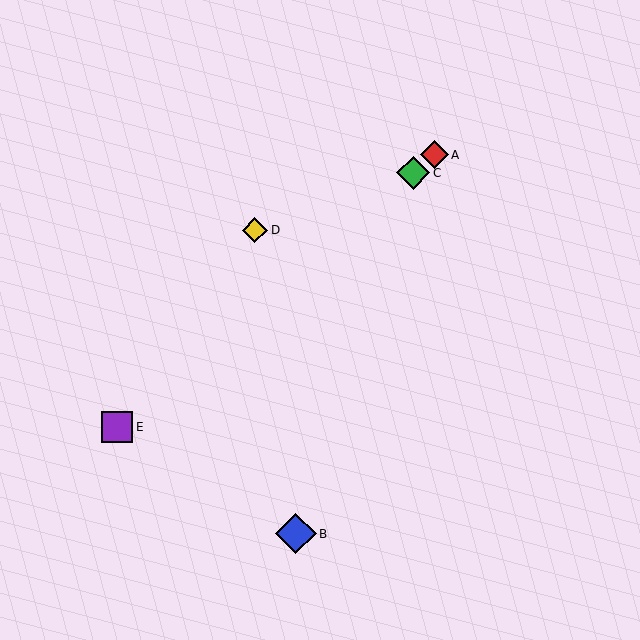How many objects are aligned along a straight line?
3 objects (A, C, E) are aligned along a straight line.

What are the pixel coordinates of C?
Object C is at (413, 173).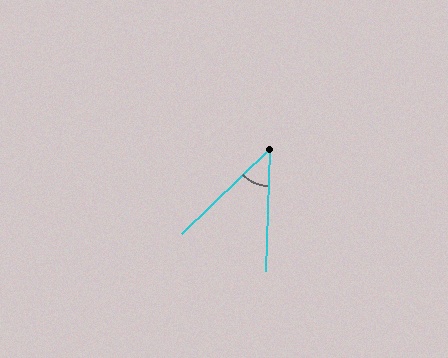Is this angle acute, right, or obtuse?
It is acute.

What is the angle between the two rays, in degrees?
Approximately 44 degrees.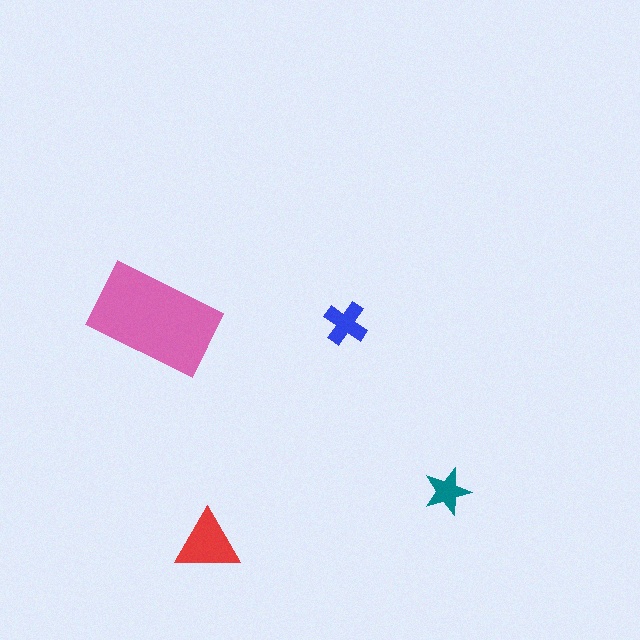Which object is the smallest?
The teal star.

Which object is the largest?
The pink rectangle.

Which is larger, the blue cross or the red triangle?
The red triangle.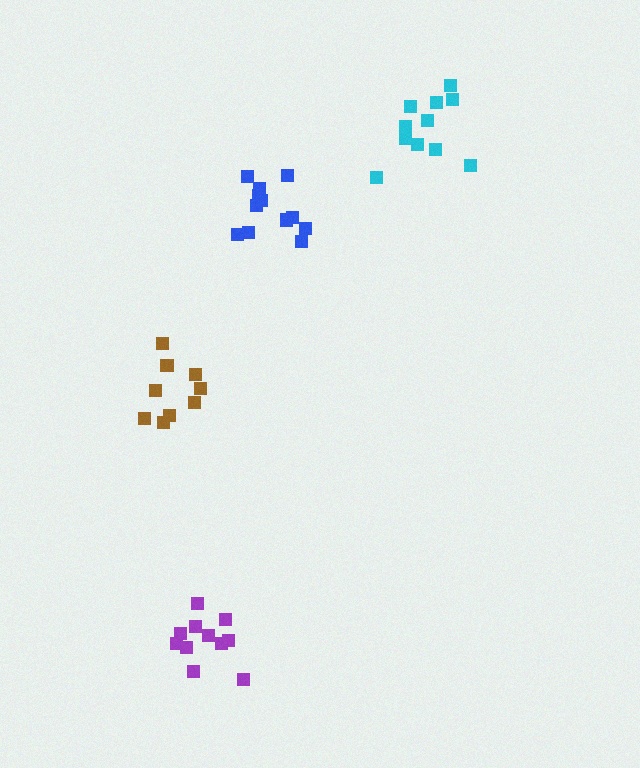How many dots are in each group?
Group 1: 11 dots, Group 2: 12 dots, Group 3: 9 dots, Group 4: 12 dots (44 total).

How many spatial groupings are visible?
There are 4 spatial groupings.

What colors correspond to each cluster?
The clusters are colored: purple, blue, brown, cyan.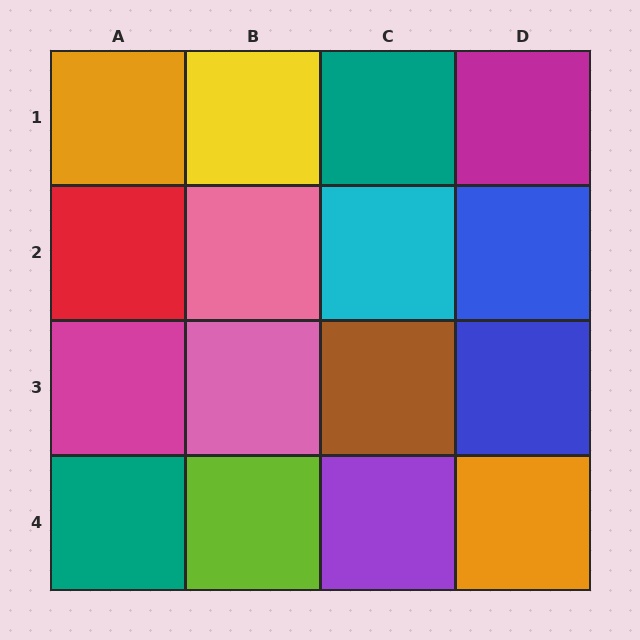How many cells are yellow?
1 cell is yellow.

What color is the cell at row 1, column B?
Yellow.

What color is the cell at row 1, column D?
Magenta.